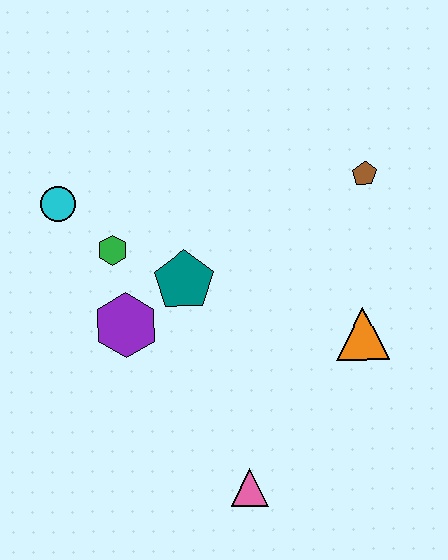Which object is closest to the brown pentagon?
The orange triangle is closest to the brown pentagon.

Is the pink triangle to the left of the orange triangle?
Yes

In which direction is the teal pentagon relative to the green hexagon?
The teal pentagon is to the right of the green hexagon.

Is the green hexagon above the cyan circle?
No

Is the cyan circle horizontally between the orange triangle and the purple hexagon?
No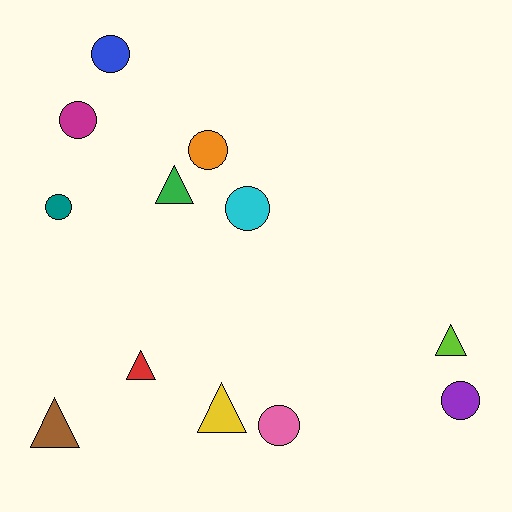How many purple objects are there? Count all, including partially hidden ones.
There is 1 purple object.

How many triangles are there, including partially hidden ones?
There are 5 triangles.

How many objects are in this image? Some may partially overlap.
There are 12 objects.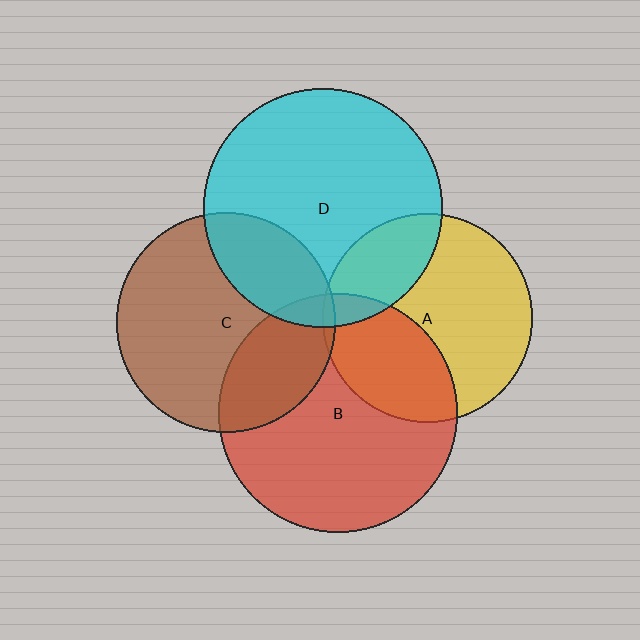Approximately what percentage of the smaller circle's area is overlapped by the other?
Approximately 25%.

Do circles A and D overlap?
Yes.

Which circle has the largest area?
Circle B (red).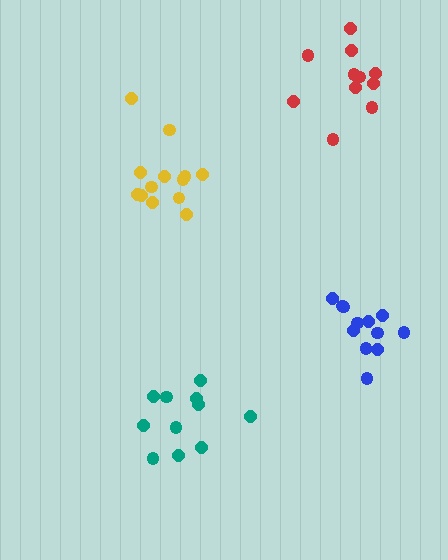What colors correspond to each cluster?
The clusters are colored: red, blue, yellow, teal.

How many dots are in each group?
Group 1: 11 dots, Group 2: 12 dots, Group 3: 13 dots, Group 4: 11 dots (47 total).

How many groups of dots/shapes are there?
There are 4 groups.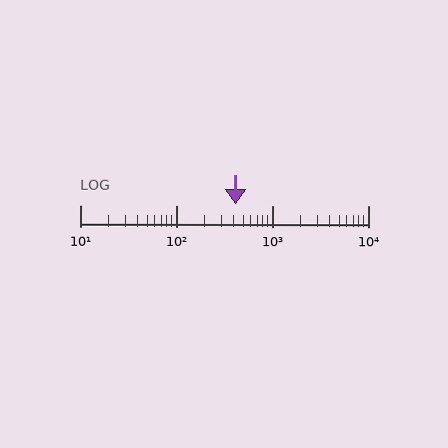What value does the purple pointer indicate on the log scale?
The pointer indicates approximately 420.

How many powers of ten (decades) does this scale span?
The scale spans 3 decades, from 10 to 10000.